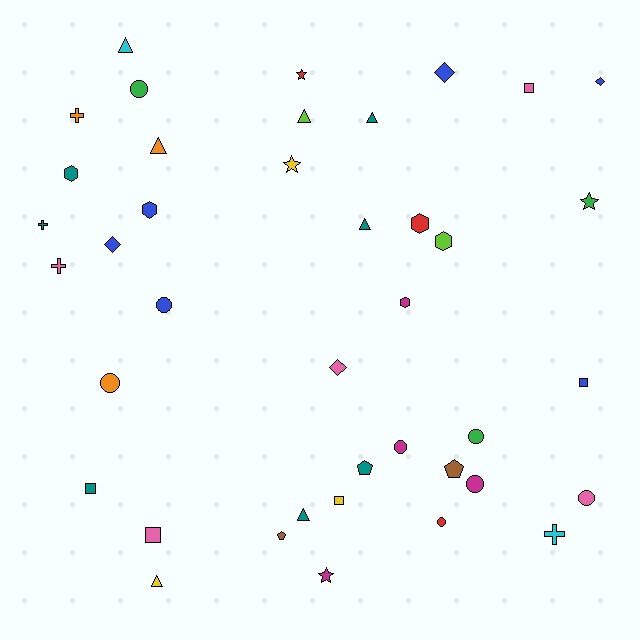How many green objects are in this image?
There are 3 green objects.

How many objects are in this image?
There are 40 objects.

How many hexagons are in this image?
There are 5 hexagons.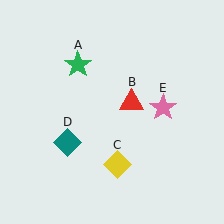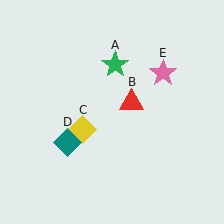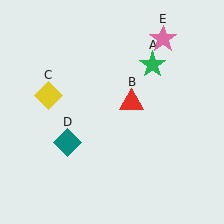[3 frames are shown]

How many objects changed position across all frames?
3 objects changed position: green star (object A), yellow diamond (object C), pink star (object E).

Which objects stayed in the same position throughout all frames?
Red triangle (object B) and teal diamond (object D) remained stationary.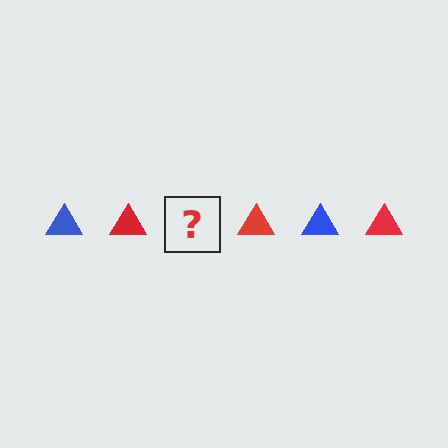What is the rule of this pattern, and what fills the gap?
The rule is that the pattern cycles through blue, red triangles. The gap should be filled with a blue triangle.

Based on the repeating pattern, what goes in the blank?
The blank should be a blue triangle.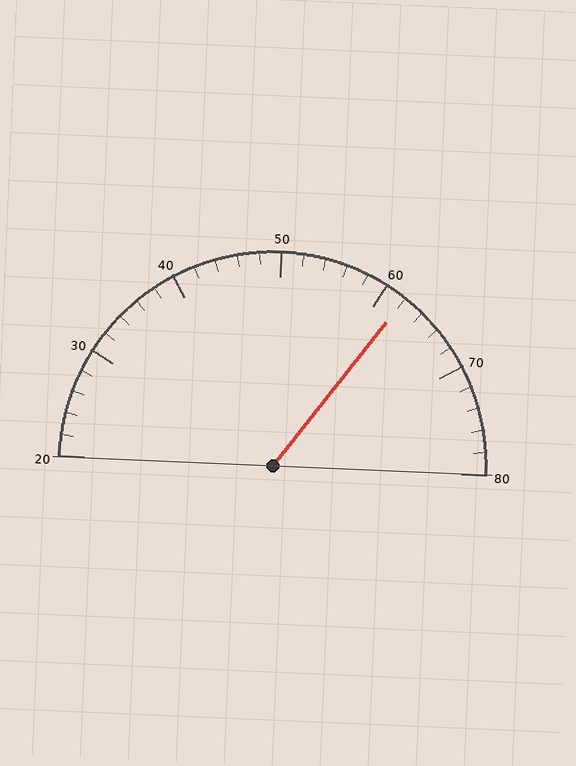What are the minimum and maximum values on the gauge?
The gauge ranges from 20 to 80.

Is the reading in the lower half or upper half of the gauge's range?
The reading is in the upper half of the range (20 to 80).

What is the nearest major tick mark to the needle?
The nearest major tick mark is 60.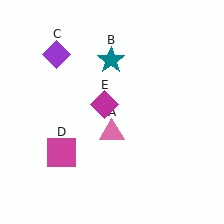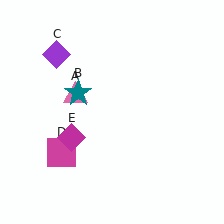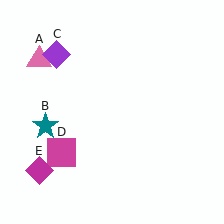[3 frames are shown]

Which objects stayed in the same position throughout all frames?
Purple diamond (object C) and magenta square (object D) remained stationary.